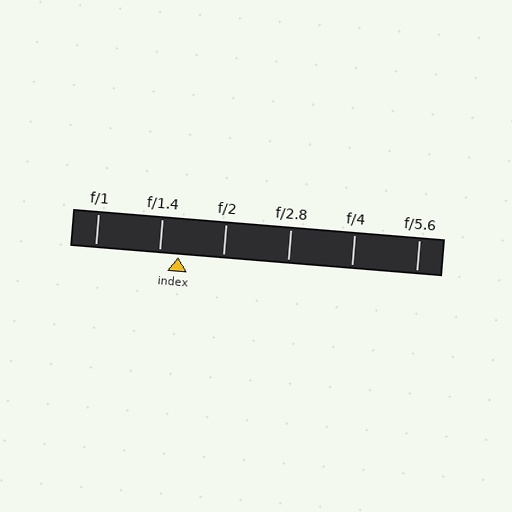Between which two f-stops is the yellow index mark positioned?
The index mark is between f/1.4 and f/2.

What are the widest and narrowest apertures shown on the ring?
The widest aperture shown is f/1 and the narrowest is f/5.6.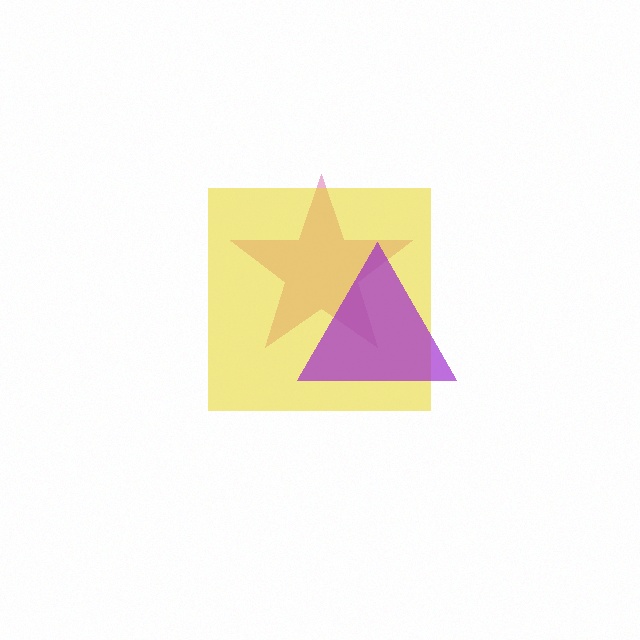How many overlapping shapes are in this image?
There are 3 overlapping shapes in the image.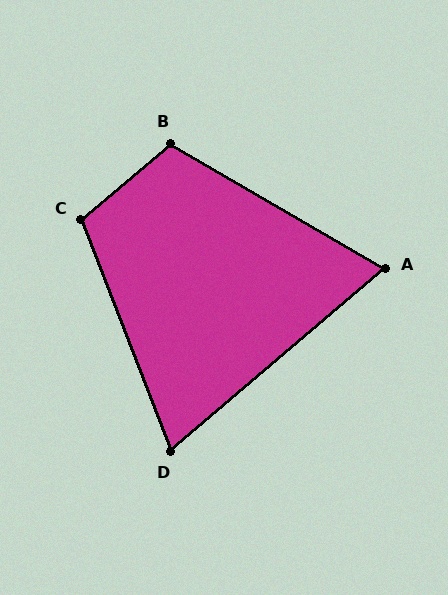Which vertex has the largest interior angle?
B, at approximately 109 degrees.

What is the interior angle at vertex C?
Approximately 109 degrees (obtuse).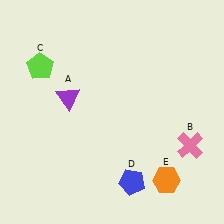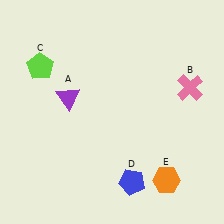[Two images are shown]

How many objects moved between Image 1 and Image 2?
1 object moved between the two images.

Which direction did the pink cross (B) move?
The pink cross (B) moved up.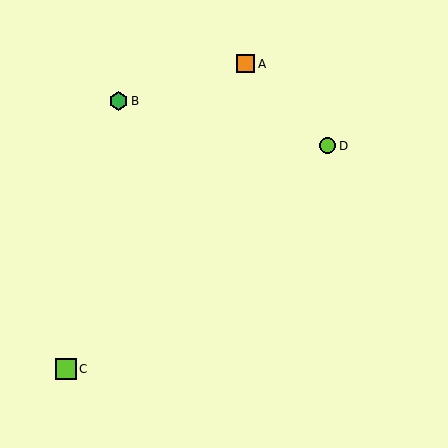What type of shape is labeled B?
Shape B is a green hexagon.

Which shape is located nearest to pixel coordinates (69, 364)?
The lime square (labeled C) at (66, 369) is nearest to that location.